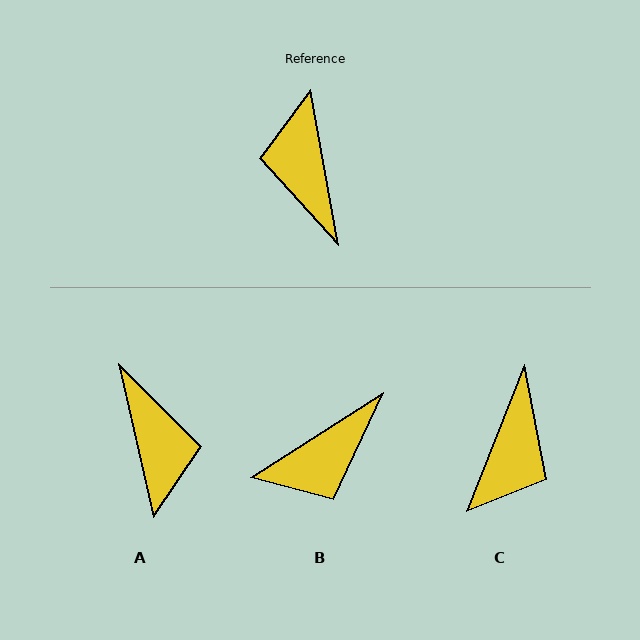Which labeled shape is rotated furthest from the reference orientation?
A, about 178 degrees away.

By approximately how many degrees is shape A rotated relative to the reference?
Approximately 178 degrees clockwise.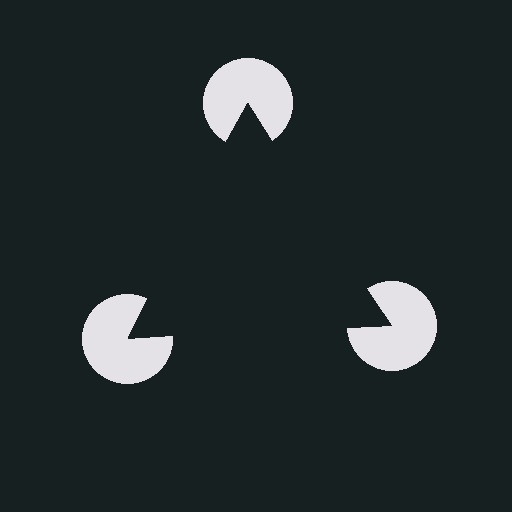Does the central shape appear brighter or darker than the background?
It typically appears slightly darker than the background, even though no actual brightness change is drawn.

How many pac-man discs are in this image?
There are 3 — one at each vertex of the illusory triangle.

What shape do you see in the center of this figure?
An illusory triangle — its edges are inferred from the aligned wedge cuts in the pac-man discs, not physically drawn.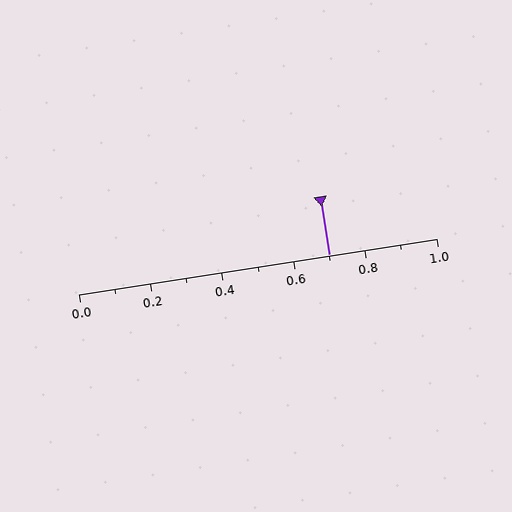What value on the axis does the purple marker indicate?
The marker indicates approximately 0.7.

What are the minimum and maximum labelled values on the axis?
The axis runs from 0.0 to 1.0.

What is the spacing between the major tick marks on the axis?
The major ticks are spaced 0.2 apart.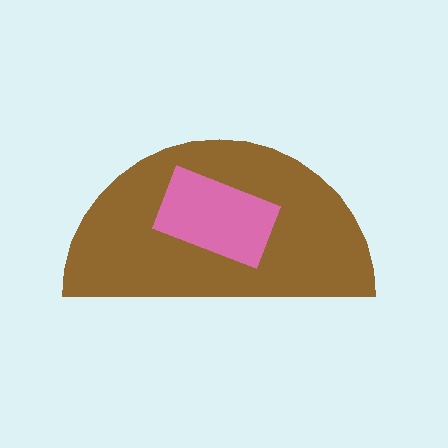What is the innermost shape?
The pink rectangle.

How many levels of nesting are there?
2.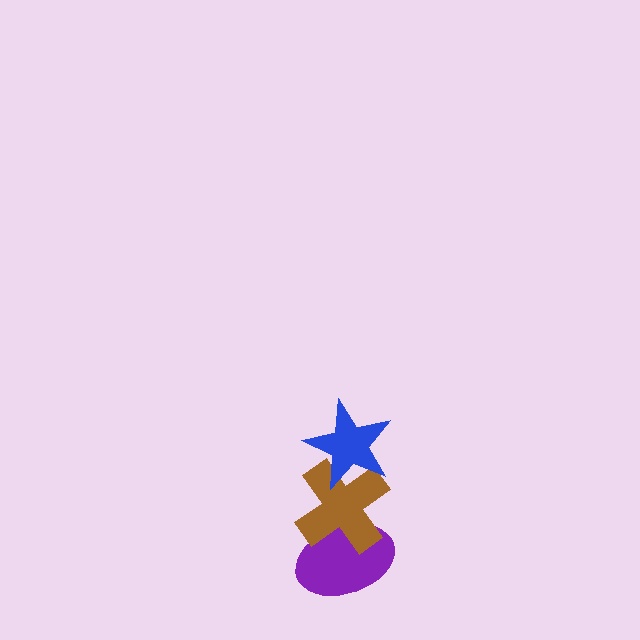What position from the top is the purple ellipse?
The purple ellipse is 3rd from the top.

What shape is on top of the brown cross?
The blue star is on top of the brown cross.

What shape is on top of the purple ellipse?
The brown cross is on top of the purple ellipse.